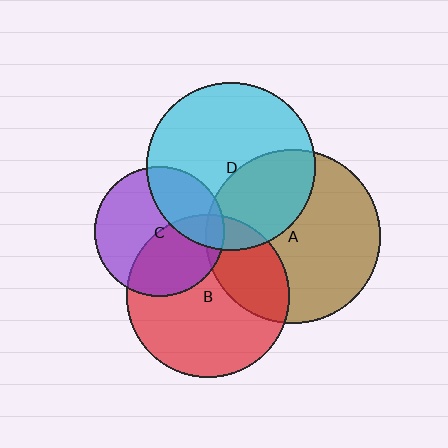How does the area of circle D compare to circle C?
Approximately 1.7 times.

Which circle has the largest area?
Circle A (brown).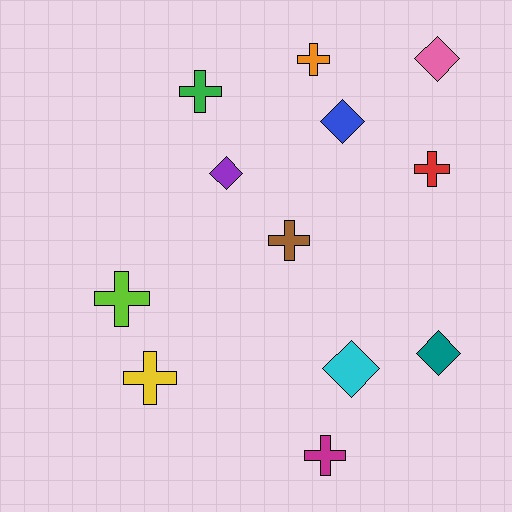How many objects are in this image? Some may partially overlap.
There are 12 objects.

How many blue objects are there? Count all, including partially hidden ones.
There is 1 blue object.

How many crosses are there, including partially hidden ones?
There are 7 crosses.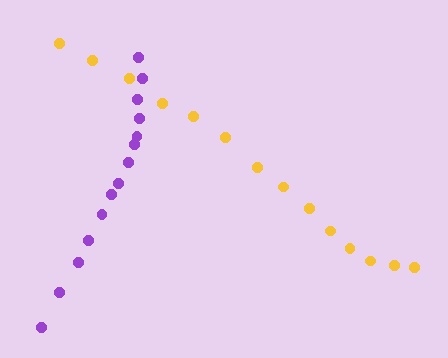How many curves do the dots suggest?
There are 2 distinct paths.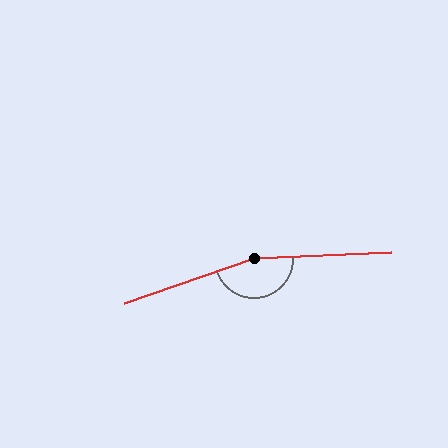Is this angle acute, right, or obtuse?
It is obtuse.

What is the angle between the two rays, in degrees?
Approximately 164 degrees.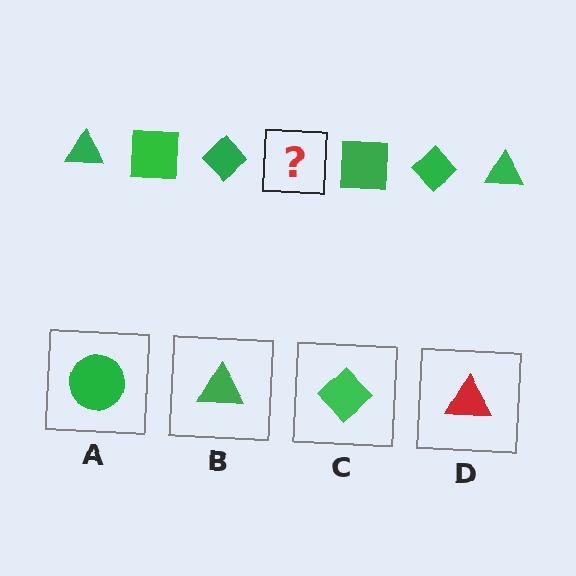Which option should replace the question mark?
Option B.